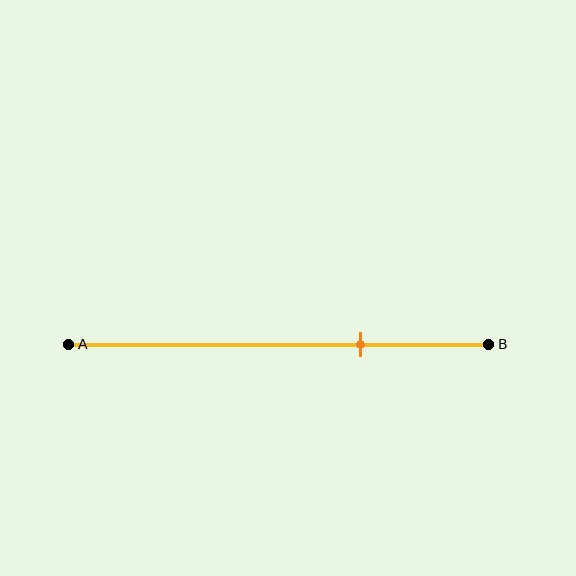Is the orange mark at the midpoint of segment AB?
No, the mark is at about 70% from A, not at the 50% midpoint.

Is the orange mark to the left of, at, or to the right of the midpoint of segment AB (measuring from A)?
The orange mark is to the right of the midpoint of segment AB.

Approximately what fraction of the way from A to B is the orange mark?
The orange mark is approximately 70% of the way from A to B.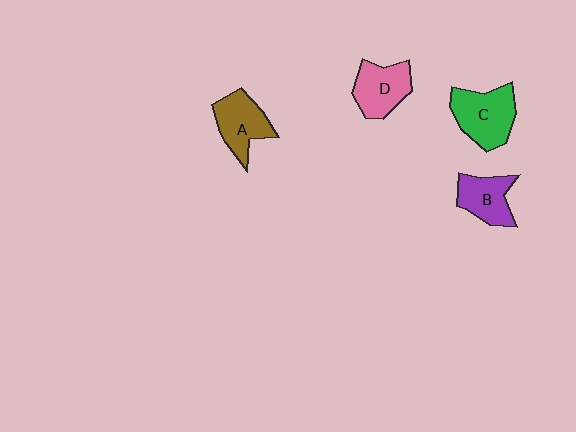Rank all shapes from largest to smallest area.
From largest to smallest: C (green), D (pink), A (brown), B (purple).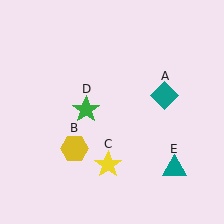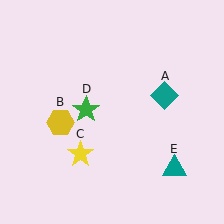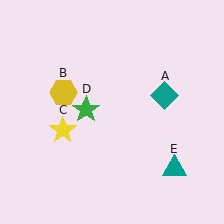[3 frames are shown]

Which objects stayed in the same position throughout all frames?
Teal diamond (object A) and green star (object D) and teal triangle (object E) remained stationary.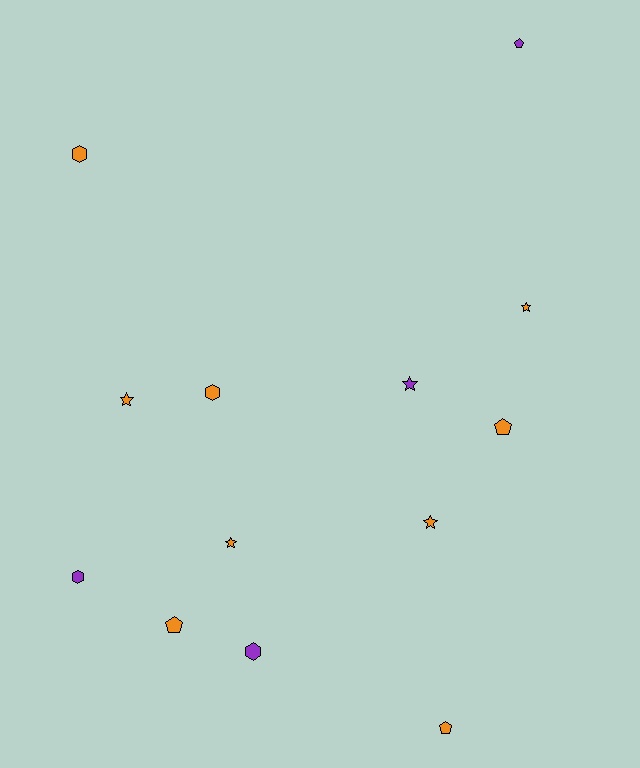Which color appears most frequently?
Orange, with 9 objects.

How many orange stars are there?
There are 4 orange stars.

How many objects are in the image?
There are 13 objects.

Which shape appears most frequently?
Star, with 5 objects.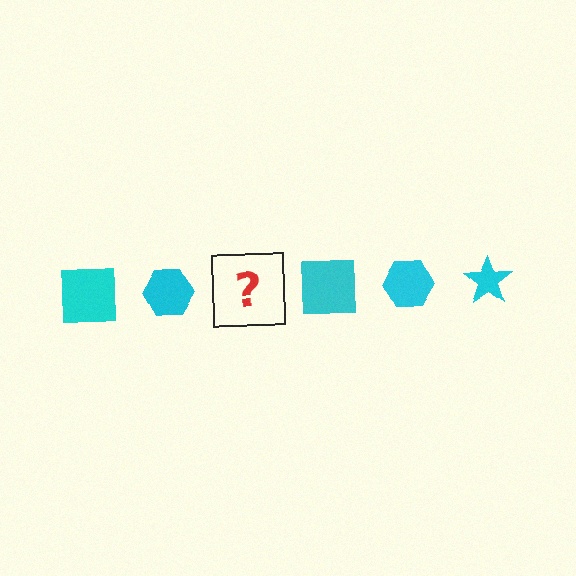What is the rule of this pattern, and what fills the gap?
The rule is that the pattern cycles through square, hexagon, star shapes in cyan. The gap should be filled with a cyan star.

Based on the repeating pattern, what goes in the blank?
The blank should be a cyan star.